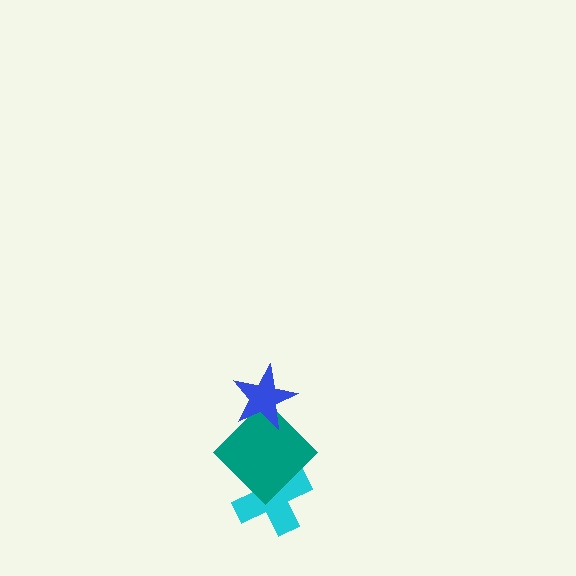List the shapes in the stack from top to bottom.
From top to bottom: the blue star, the teal diamond, the cyan cross.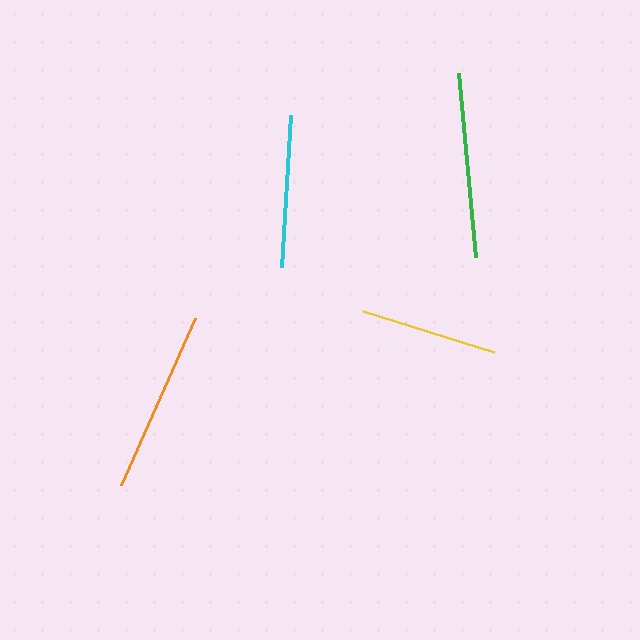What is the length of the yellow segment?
The yellow segment is approximately 137 pixels long.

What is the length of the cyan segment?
The cyan segment is approximately 152 pixels long.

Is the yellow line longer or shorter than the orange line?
The orange line is longer than the yellow line.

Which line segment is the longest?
The green line is the longest at approximately 184 pixels.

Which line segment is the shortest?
The yellow line is the shortest at approximately 137 pixels.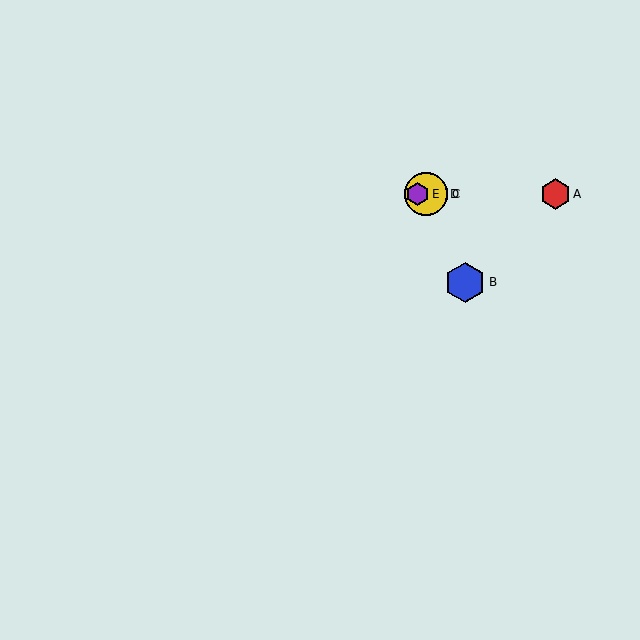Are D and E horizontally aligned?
Yes, both are at y≈194.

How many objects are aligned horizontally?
4 objects (A, C, D, E) are aligned horizontally.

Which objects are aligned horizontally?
Objects A, C, D, E are aligned horizontally.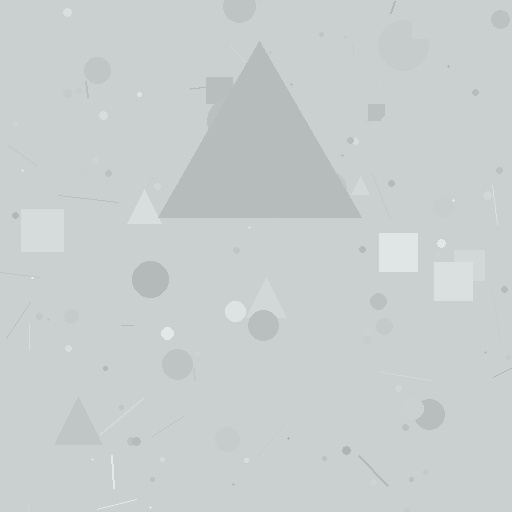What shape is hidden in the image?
A triangle is hidden in the image.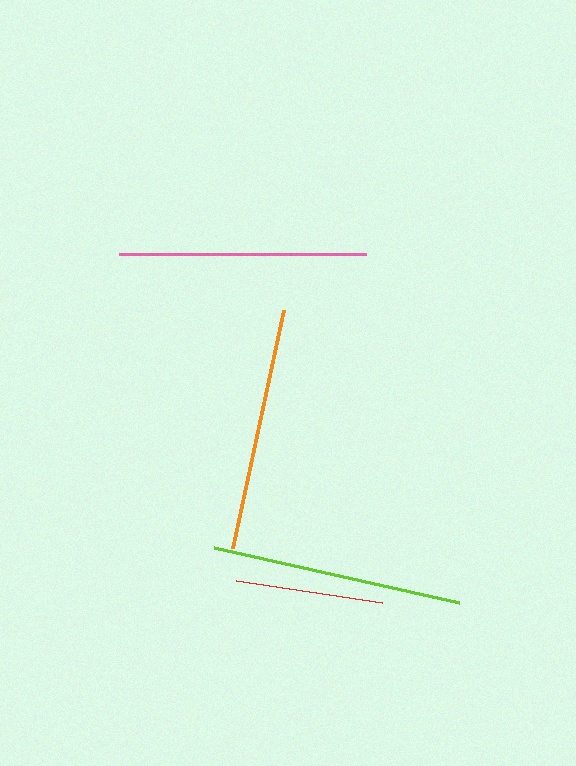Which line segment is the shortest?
The red line is the shortest at approximately 148 pixels.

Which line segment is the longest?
The lime line is the longest at approximately 251 pixels.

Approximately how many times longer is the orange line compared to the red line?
The orange line is approximately 1.6 times the length of the red line.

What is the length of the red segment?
The red segment is approximately 148 pixels long.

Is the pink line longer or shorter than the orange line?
The pink line is longer than the orange line.